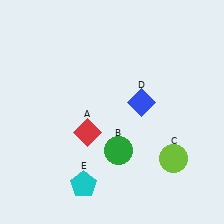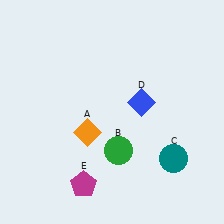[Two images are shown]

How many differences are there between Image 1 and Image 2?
There are 3 differences between the two images.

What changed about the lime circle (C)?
In Image 1, C is lime. In Image 2, it changed to teal.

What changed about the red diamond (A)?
In Image 1, A is red. In Image 2, it changed to orange.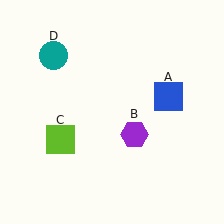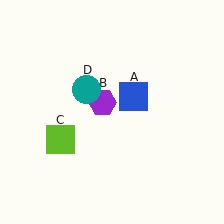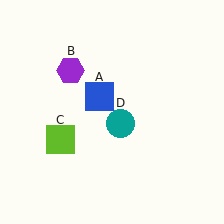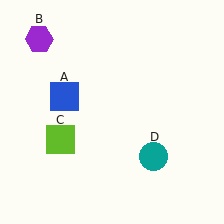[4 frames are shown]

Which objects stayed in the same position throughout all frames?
Lime square (object C) remained stationary.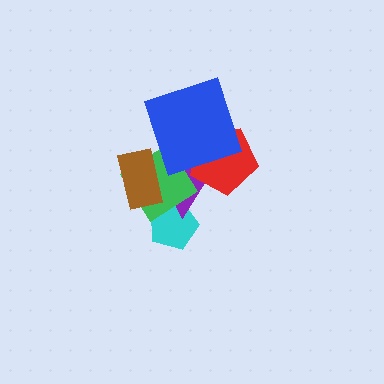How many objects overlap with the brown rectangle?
2 objects overlap with the brown rectangle.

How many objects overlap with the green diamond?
4 objects overlap with the green diamond.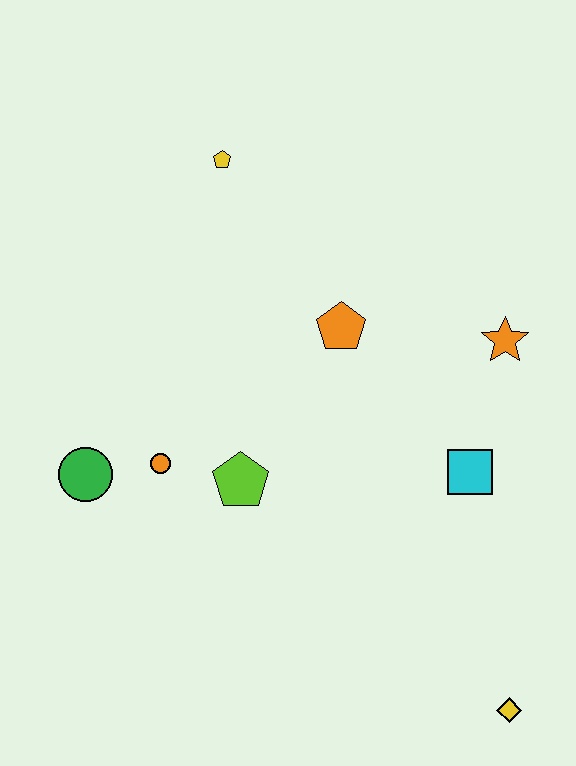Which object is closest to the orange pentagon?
The orange star is closest to the orange pentagon.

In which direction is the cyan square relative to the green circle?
The cyan square is to the right of the green circle.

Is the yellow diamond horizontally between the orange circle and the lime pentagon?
No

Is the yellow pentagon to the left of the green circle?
No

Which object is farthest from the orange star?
The green circle is farthest from the orange star.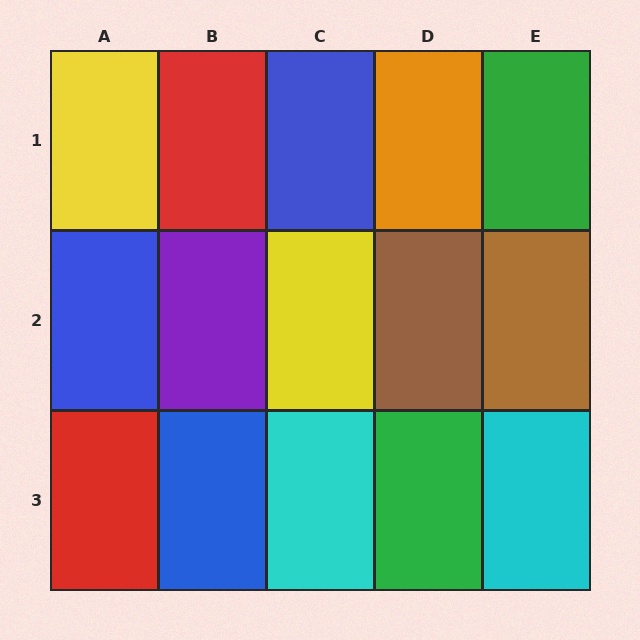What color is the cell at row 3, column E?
Cyan.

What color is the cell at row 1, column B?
Red.